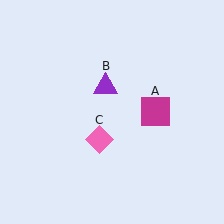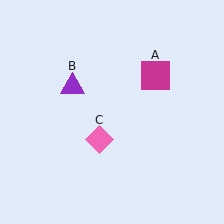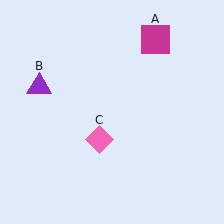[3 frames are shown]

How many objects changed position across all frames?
2 objects changed position: magenta square (object A), purple triangle (object B).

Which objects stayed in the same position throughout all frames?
Pink diamond (object C) remained stationary.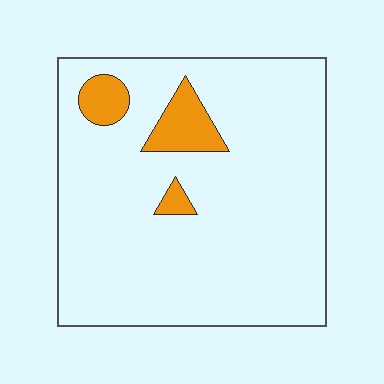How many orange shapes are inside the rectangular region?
3.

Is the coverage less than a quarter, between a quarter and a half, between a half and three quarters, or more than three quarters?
Less than a quarter.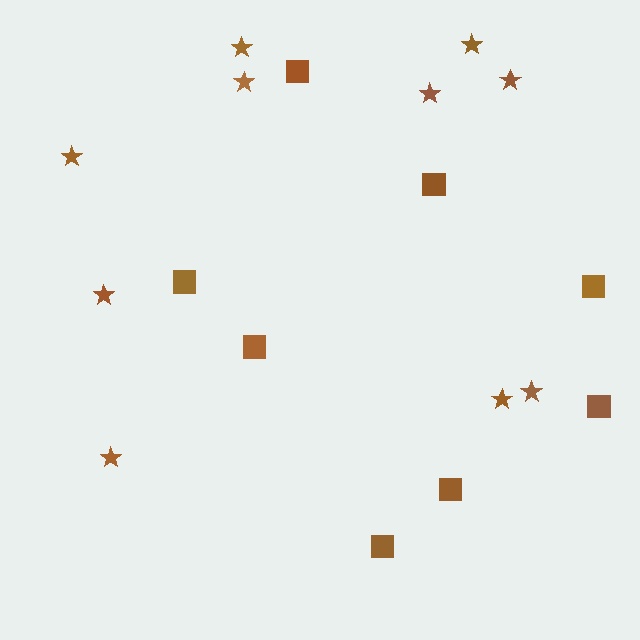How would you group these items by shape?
There are 2 groups: one group of squares (8) and one group of stars (10).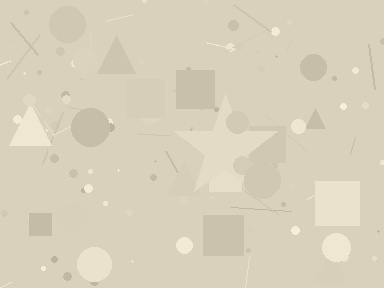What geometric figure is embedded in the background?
A star is embedded in the background.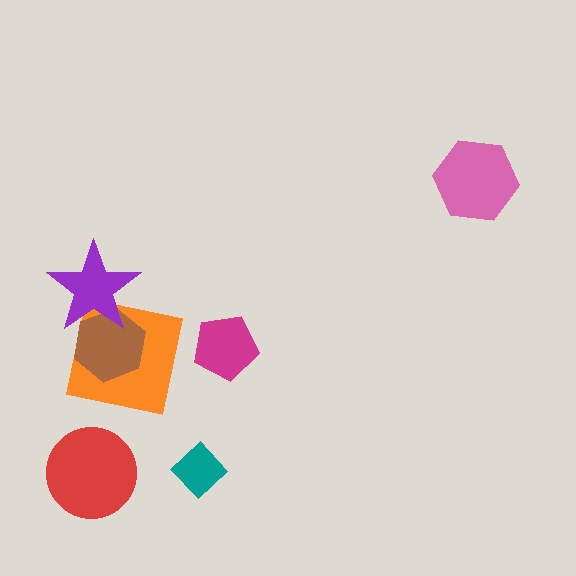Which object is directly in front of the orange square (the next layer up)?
The brown hexagon is directly in front of the orange square.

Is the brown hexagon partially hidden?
Yes, it is partially covered by another shape.